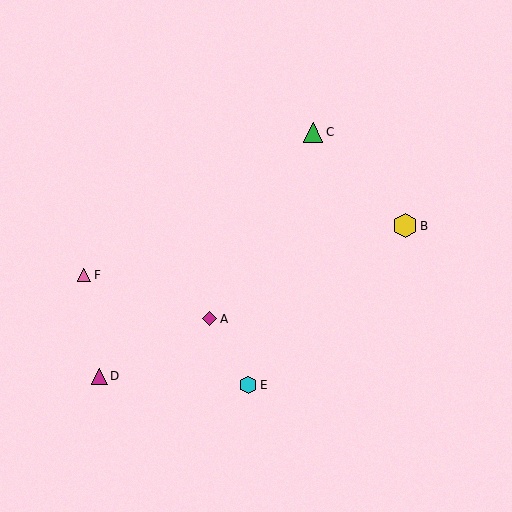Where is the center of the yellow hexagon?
The center of the yellow hexagon is at (405, 226).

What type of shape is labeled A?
Shape A is a magenta diamond.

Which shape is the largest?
The yellow hexagon (labeled B) is the largest.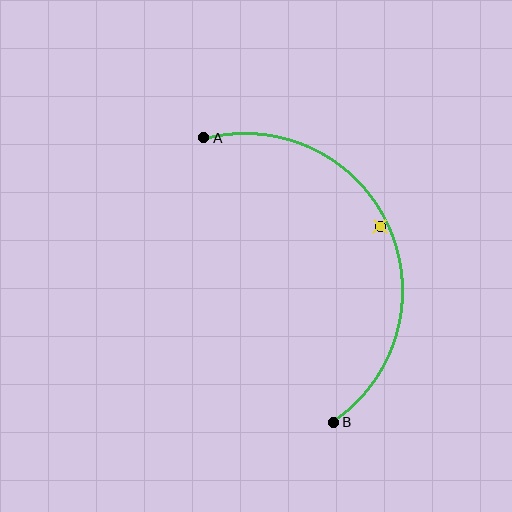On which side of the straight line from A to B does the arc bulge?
The arc bulges to the right of the straight line connecting A and B.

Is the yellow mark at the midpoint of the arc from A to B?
No — the yellow mark does not lie on the arc at all. It sits slightly inside the curve.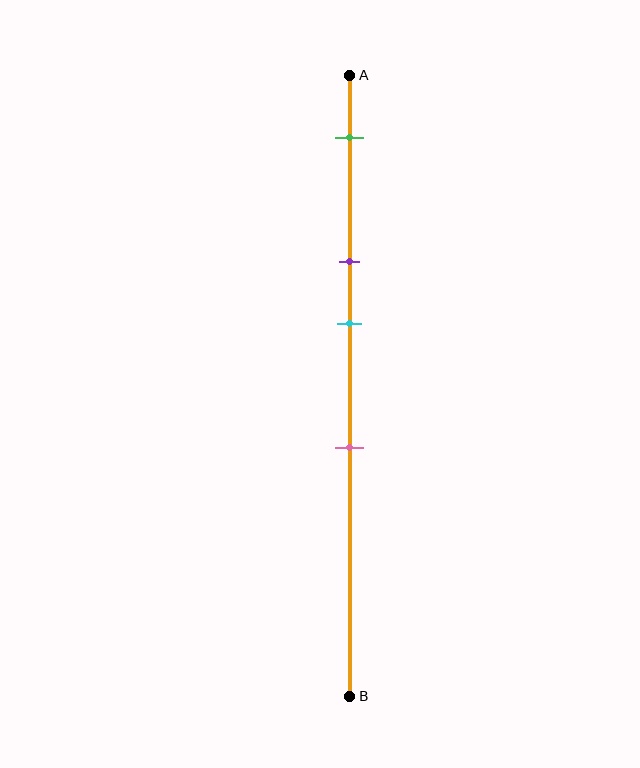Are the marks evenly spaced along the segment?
No, the marks are not evenly spaced.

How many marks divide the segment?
There are 4 marks dividing the segment.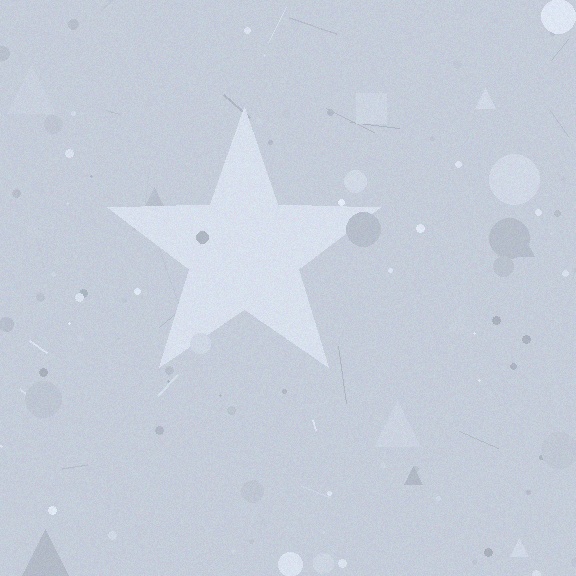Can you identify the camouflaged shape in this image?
The camouflaged shape is a star.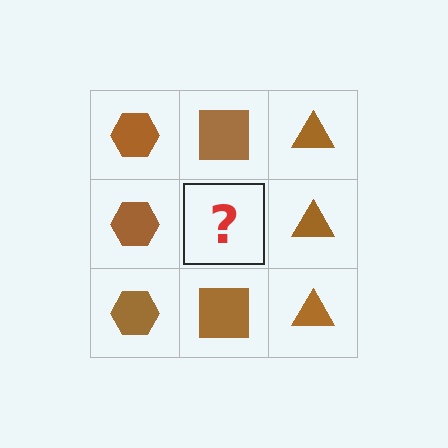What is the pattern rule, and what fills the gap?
The rule is that each column has a consistent shape. The gap should be filled with a brown square.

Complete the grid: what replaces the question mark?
The question mark should be replaced with a brown square.